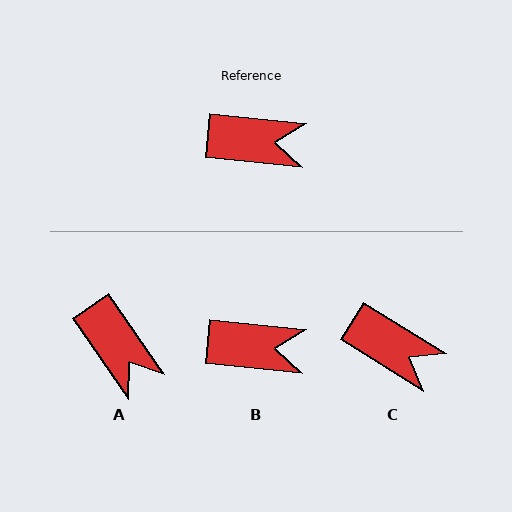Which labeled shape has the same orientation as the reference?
B.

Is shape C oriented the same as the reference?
No, it is off by about 26 degrees.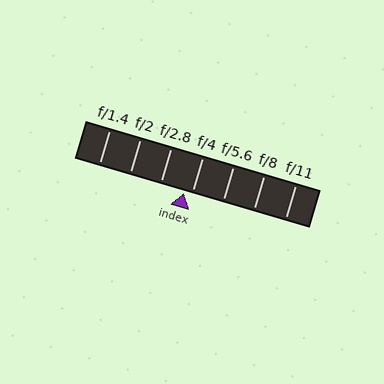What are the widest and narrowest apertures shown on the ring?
The widest aperture shown is f/1.4 and the narrowest is f/11.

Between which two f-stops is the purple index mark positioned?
The index mark is between f/2.8 and f/4.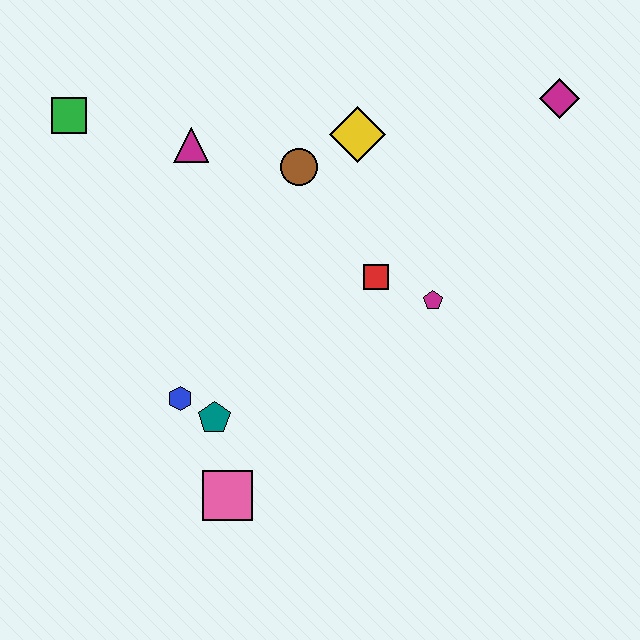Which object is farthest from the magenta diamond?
The pink square is farthest from the magenta diamond.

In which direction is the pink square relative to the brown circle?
The pink square is below the brown circle.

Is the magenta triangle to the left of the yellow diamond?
Yes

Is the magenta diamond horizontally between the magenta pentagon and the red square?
No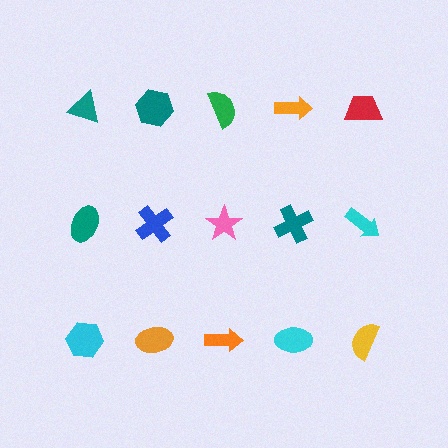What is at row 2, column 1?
A teal ellipse.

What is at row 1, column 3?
A green semicircle.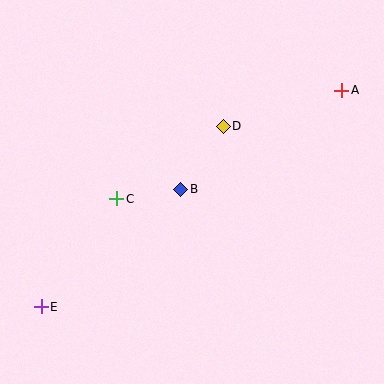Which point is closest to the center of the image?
Point B at (181, 189) is closest to the center.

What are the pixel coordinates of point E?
Point E is at (41, 307).